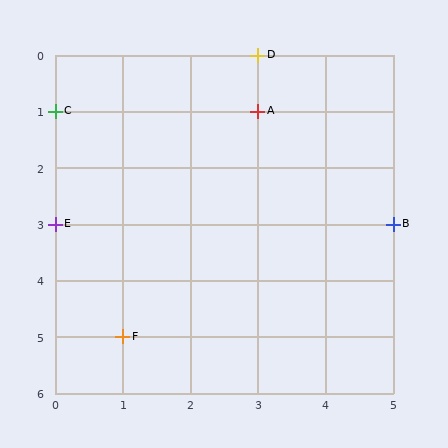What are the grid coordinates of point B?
Point B is at grid coordinates (5, 3).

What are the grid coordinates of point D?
Point D is at grid coordinates (3, 0).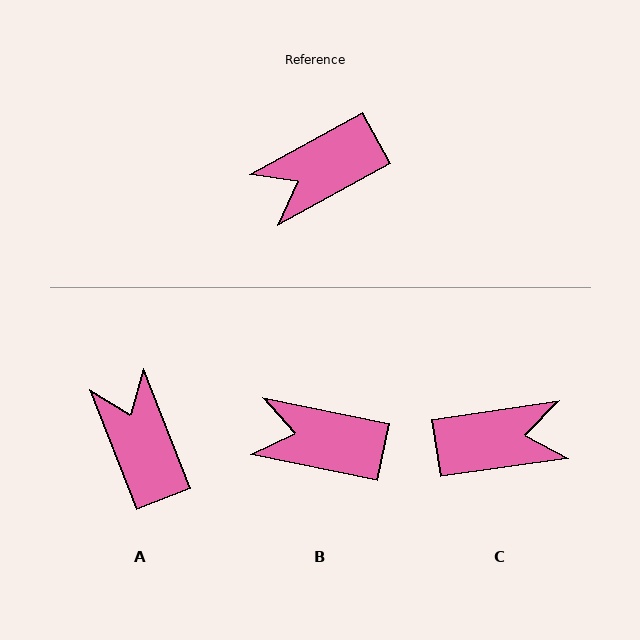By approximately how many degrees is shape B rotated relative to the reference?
Approximately 40 degrees clockwise.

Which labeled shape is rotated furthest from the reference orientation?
C, about 160 degrees away.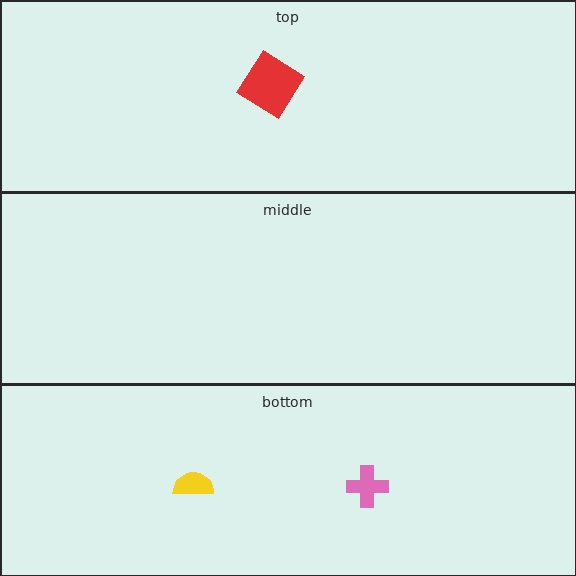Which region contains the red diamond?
The top region.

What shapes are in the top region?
The red diamond.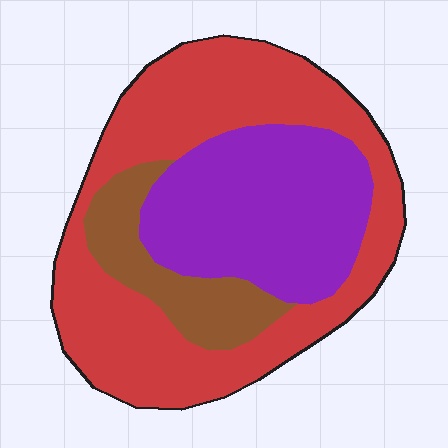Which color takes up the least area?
Brown, at roughly 15%.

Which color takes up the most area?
Red, at roughly 55%.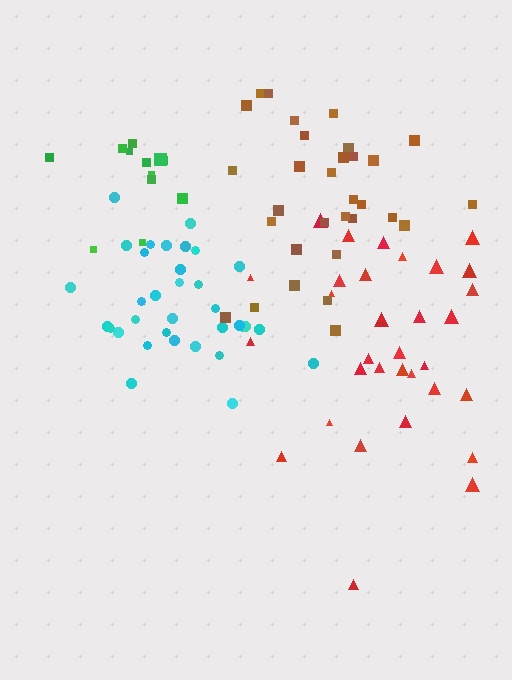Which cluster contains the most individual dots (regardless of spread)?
Cyan (35).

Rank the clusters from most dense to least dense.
cyan, brown, green, red.